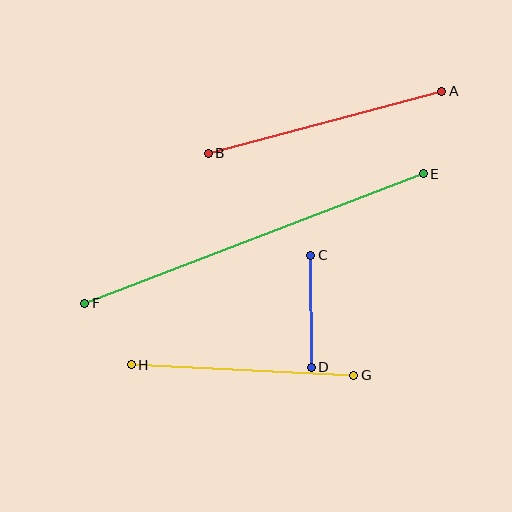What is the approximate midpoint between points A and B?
The midpoint is at approximately (325, 122) pixels.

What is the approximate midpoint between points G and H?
The midpoint is at approximately (243, 370) pixels.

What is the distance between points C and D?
The distance is approximately 112 pixels.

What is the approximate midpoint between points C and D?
The midpoint is at approximately (311, 311) pixels.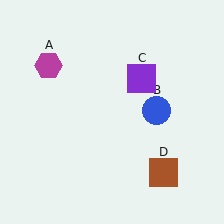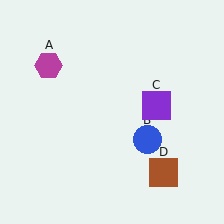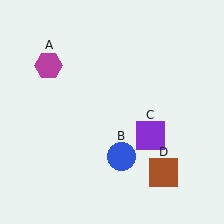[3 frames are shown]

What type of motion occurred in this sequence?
The blue circle (object B), purple square (object C) rotated clockwise around the center of the scene.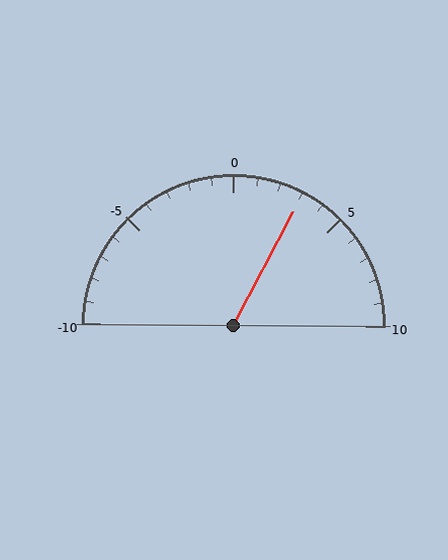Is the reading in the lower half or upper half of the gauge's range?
The reading is in the upper half of the range (-10 to 10).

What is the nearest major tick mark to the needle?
The nearest major tick mark is 5.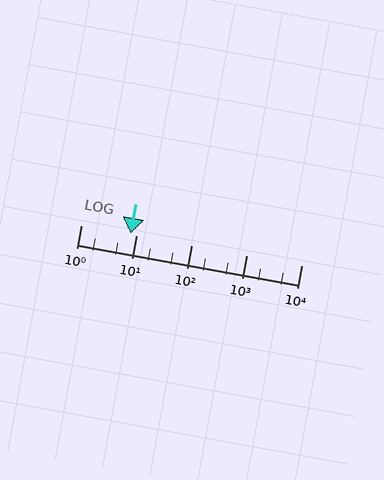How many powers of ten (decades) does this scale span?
The scale spans 4 decades, from 1 to 10000.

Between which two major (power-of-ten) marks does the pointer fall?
The pointer is between 1 and 10.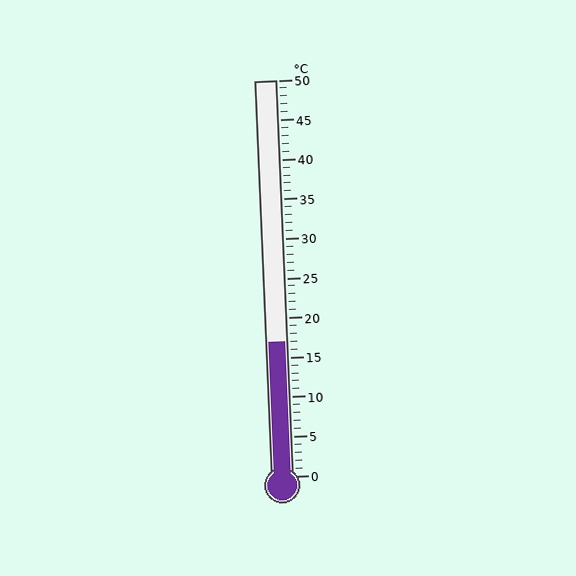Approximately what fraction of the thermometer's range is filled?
The thermometer is filled to approximately 35% of its range.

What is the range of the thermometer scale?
The thermometer scale ranges from 0°C to 50°C.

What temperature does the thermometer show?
The thermometer shows approximately 17°C.